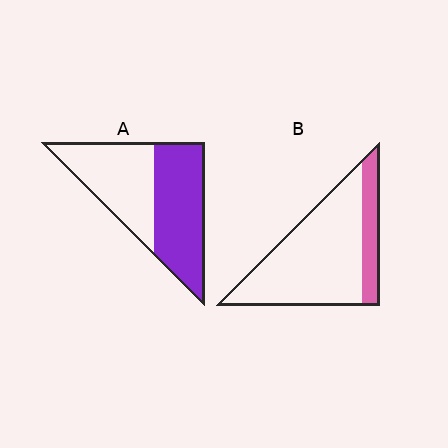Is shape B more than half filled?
No.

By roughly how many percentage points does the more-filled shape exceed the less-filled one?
By roughly 30 percentage points (A over B).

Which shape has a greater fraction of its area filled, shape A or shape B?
Shape A.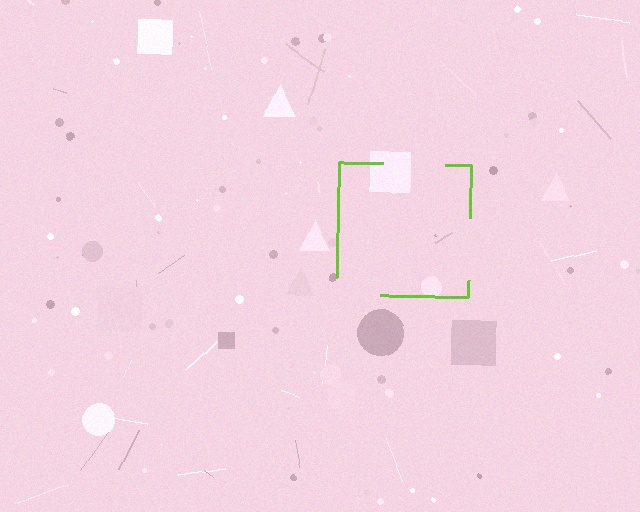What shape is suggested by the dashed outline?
The dashed outline suggests a square.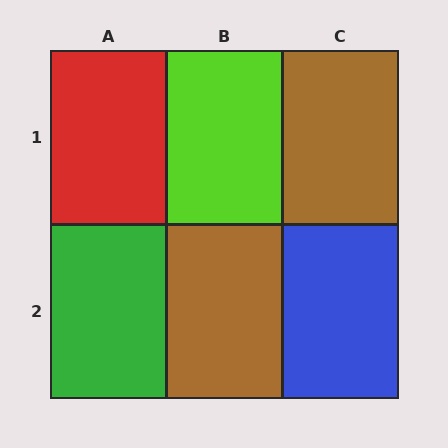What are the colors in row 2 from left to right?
Green, brown, blue.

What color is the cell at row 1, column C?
Brown.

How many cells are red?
1 cell is red.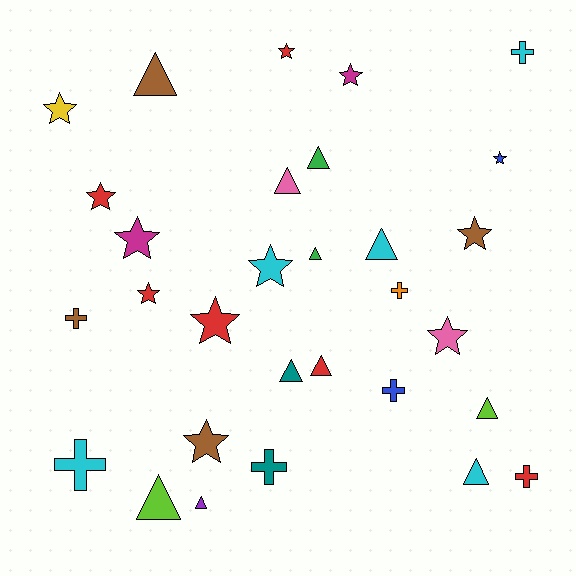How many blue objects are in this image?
There are 2 blue objects.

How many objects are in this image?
There are 30 objects.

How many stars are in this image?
There are 12 stars.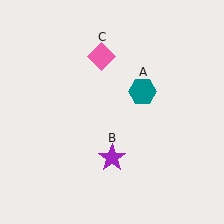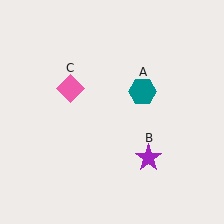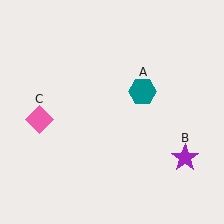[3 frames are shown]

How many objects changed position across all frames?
2 objects changed position: purple star (object B), pink diamond (object C).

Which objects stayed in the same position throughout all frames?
Teal hexagon (object A) remained stationary.